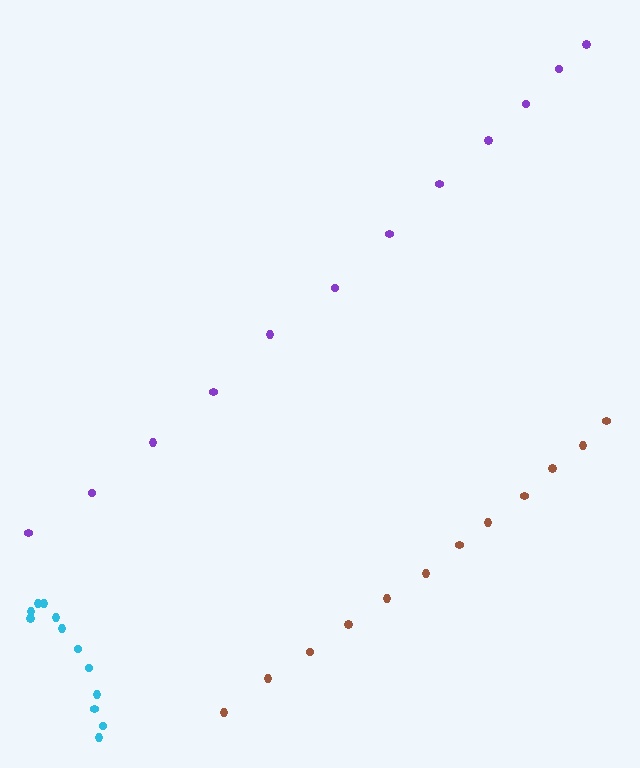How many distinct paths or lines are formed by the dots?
There are 3 distinct paths.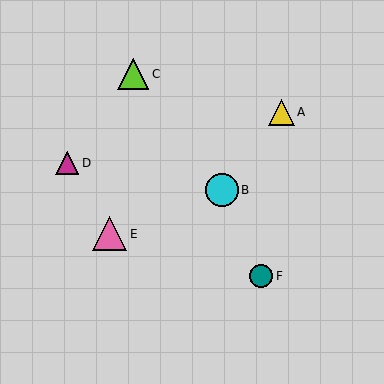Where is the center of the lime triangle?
The center of the lime triangle is at (133, 74).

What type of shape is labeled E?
Shape E is a pink triangle.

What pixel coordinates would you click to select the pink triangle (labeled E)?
Click at (110, 234) to select the pink triangle E.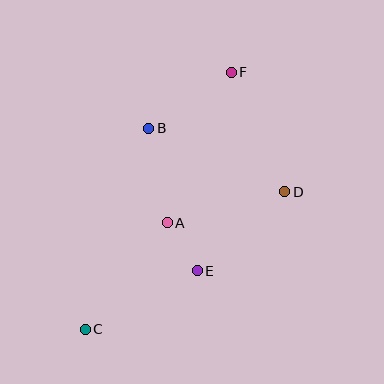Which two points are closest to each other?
Points A and E are closest to each other.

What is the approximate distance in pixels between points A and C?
The distance between A and C is approximately 134 pixels.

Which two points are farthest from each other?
Points C and F are farthest from each other.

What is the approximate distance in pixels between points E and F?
The distance between E and F is approximately 201 pixels.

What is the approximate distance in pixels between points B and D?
The distance between B and D is approximately 150 pixels.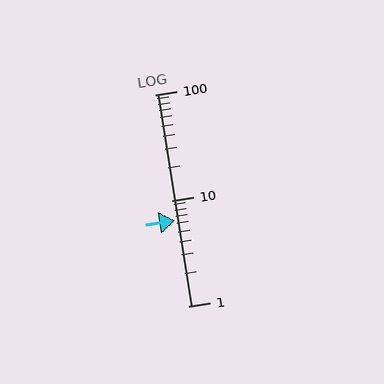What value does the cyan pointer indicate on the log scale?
The pointer indicates approximately 6.5.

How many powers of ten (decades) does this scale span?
The scale spans 2 decades, from 1 to 100.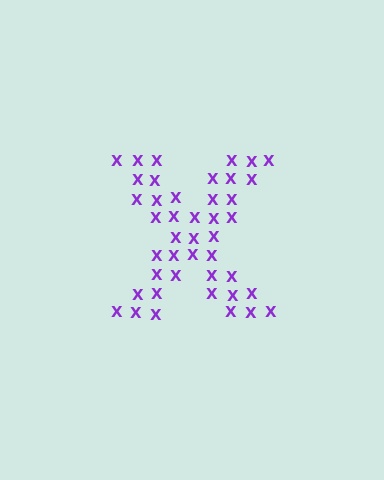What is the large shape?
The large shape is the letter X.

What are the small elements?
The small elements are letter X's.